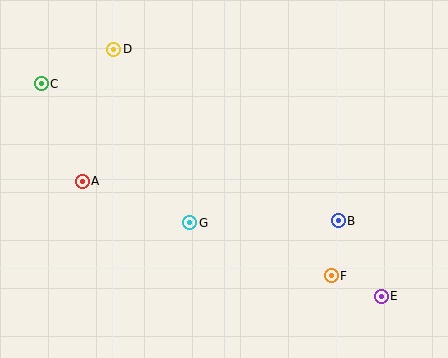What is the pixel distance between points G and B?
The distance between G and B is 148 pixels.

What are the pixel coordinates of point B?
Point B is at (338, 221).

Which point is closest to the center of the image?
Point G at (190, 223) is closest to the center.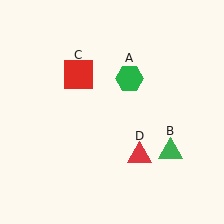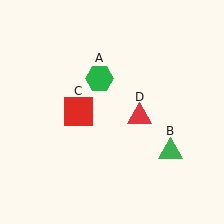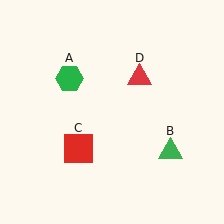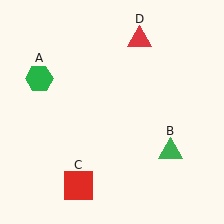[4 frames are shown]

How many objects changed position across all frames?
3 objects changed position: green hexagon (object A), red square (object C), red triangle (object D).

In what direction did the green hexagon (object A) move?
The green hexagon (object A) moved left.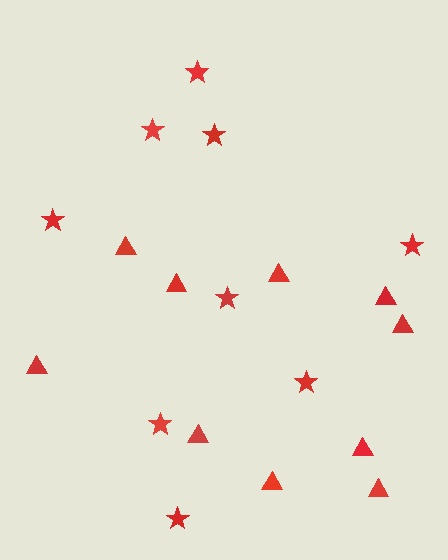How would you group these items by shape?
There are 2 groups: one group of triangles (10) and one group of stars (9).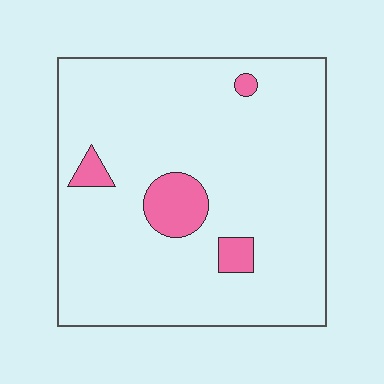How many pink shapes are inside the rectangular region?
4.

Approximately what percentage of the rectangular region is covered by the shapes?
Approximately 10%.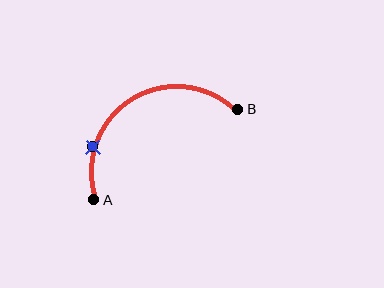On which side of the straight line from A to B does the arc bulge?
The arc bulges above the straight line connecting A and B.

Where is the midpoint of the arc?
The arc midpoint is the point on the curve farthest from the straight line joining A and B. It sits above that line.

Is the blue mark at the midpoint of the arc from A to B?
No. The blue mark lies on the arc but is closer to endpoint A. The arc midpoint would be at the point on the curve equidistant along the arc from both A and B.